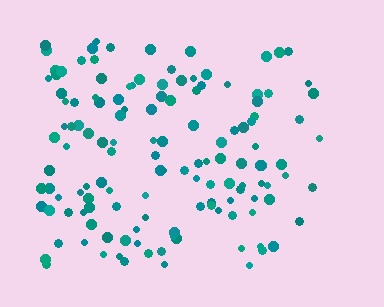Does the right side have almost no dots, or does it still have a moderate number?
Still a moderate number, just noticeably fewer than the left.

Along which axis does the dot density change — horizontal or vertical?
Horizontal.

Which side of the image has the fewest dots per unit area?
The right.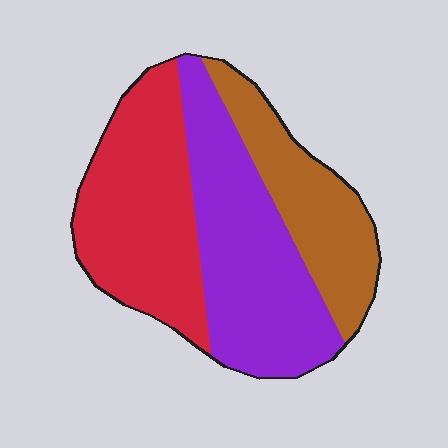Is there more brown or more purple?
Purple.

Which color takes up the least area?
Brown, at roughly 25%.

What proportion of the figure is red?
Red covers 37% of the figure.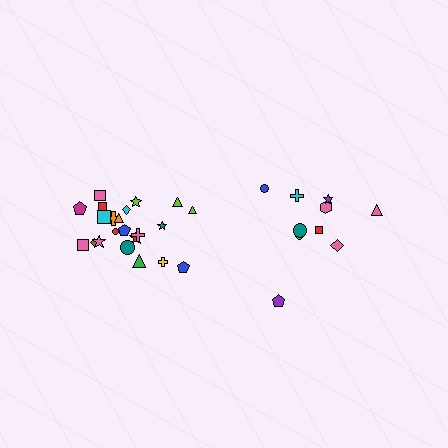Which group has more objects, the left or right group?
The left group.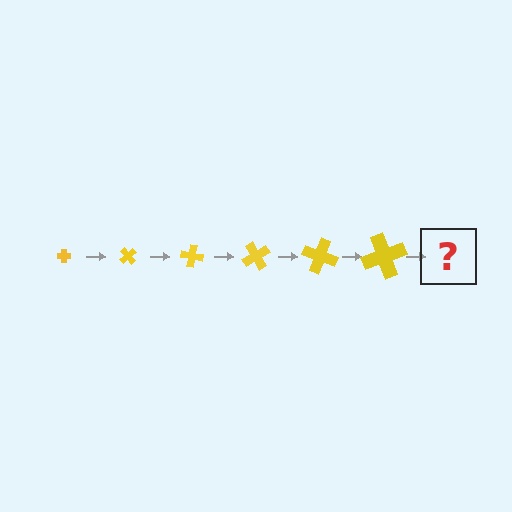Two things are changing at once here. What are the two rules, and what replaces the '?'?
The two rules are that the cross grows larger each step and it rotates 50 degrees each step. The '?' should be a cross, larger than the previous one and rotated 300 degrees from the start.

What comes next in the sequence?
The next element should be a cross, larger than the previous one and rotated 300 degrees from the start.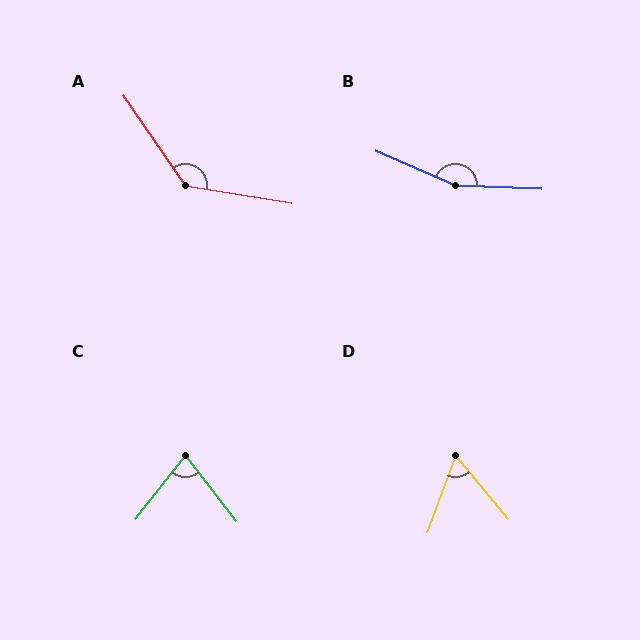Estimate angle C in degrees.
Approximately 76 degrees.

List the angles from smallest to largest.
D (60°), C (76°), A (134°), B (159°).